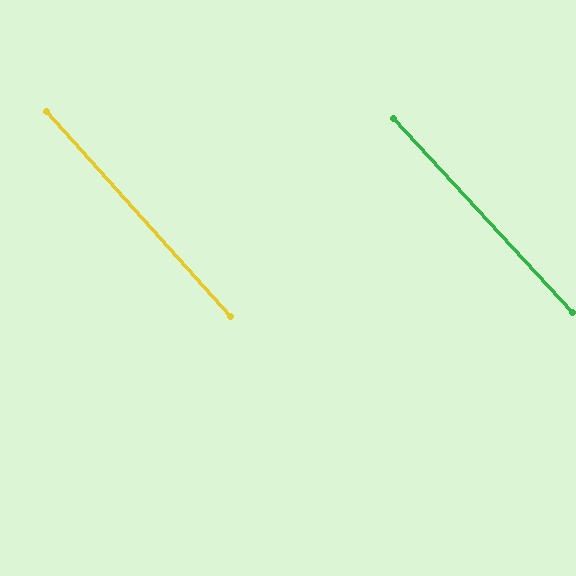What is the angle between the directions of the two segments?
Approximately 1 degree.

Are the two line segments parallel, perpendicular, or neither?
Parallel — their directions differ by only 0.7°.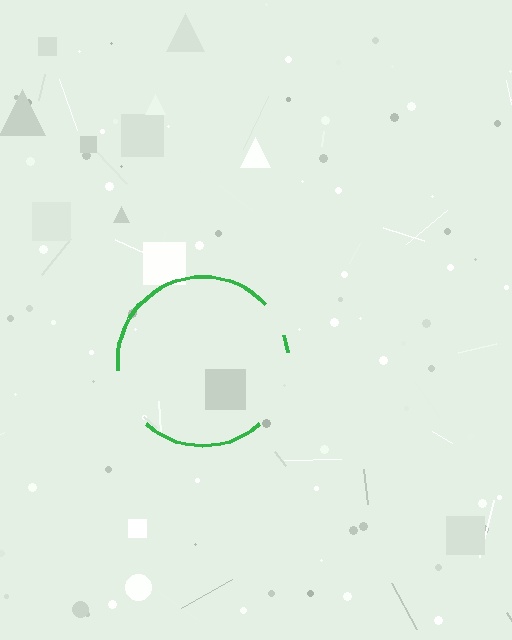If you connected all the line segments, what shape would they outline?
They would outline a circle.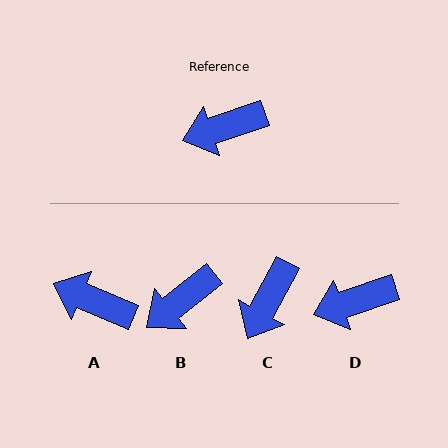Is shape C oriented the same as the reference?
No, it is off by about 44 degrees.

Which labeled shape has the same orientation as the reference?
D.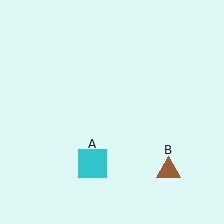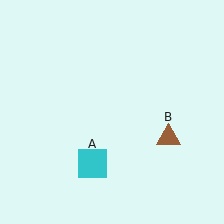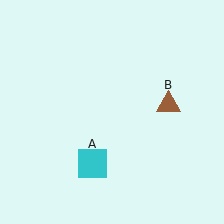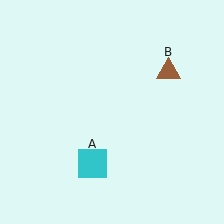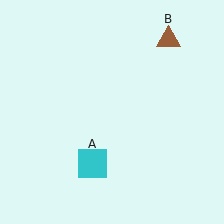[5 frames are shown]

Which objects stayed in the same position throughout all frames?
Cyan square (object A) remained stationary.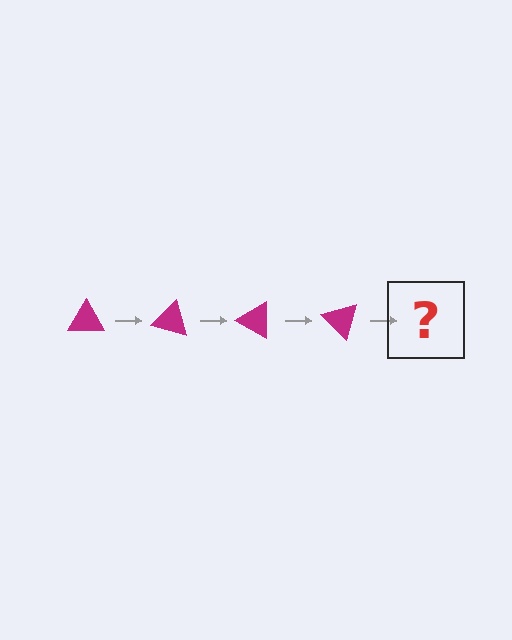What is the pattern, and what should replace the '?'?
The pattern is that the triangle rotates 15 degrees each step. The '?' should be a magenta triangle rotated 60 degrees.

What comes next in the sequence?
The next element should be a magenta triangle rotated 60 degrees.